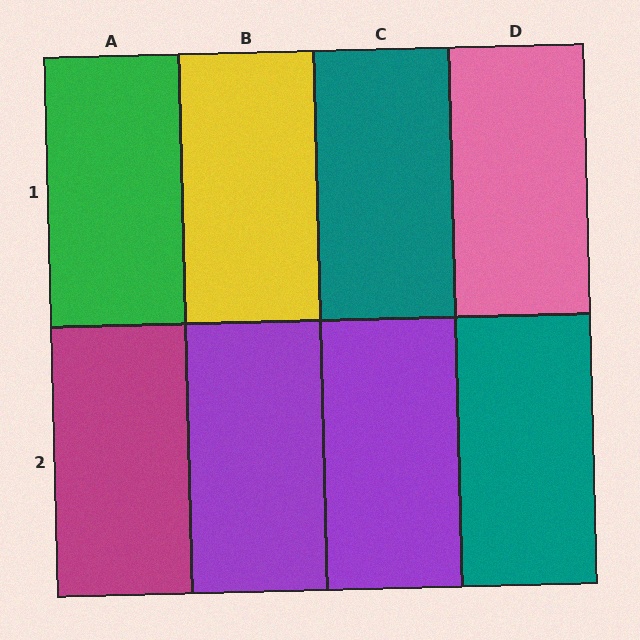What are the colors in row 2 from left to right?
Magenta, purple, purple, teal.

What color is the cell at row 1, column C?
Teal.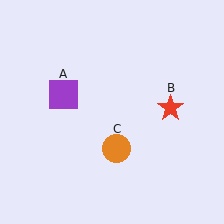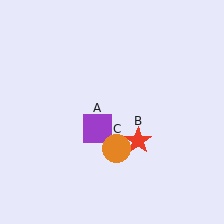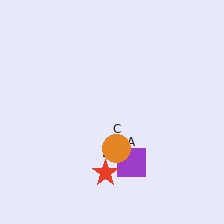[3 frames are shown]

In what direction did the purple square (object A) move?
The purple square (object A) moved down and to the right.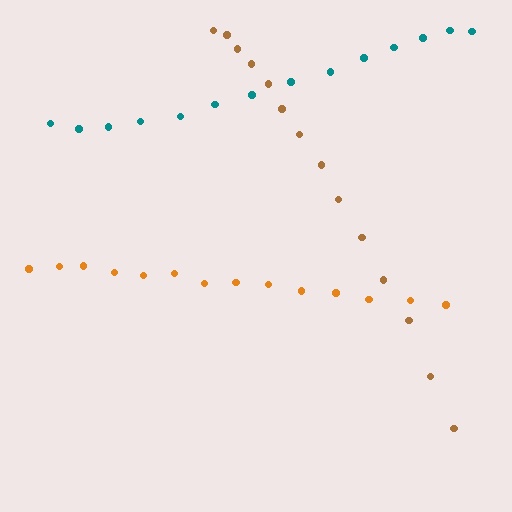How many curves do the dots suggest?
There are 3 distinct paths.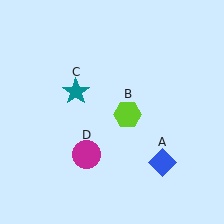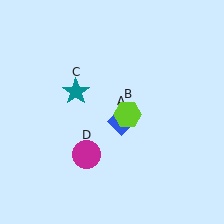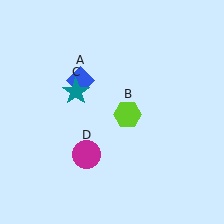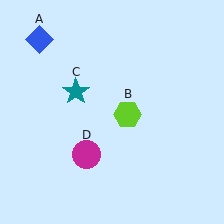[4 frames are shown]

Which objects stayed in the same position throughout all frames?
Lime hexagon (object B) and teal star (object C) and magenta circle (object D) remained stationary.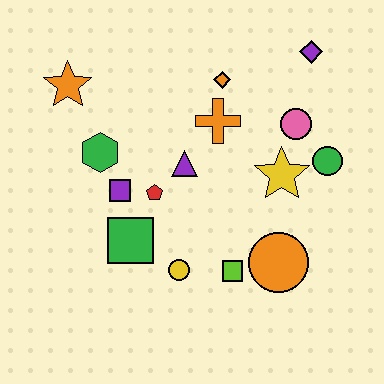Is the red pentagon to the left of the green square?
No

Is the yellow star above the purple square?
Yes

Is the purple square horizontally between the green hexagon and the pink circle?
Yes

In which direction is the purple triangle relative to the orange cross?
The purple triangle is below the orange cross.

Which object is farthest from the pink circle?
The orange star is farthest from the pink circle.